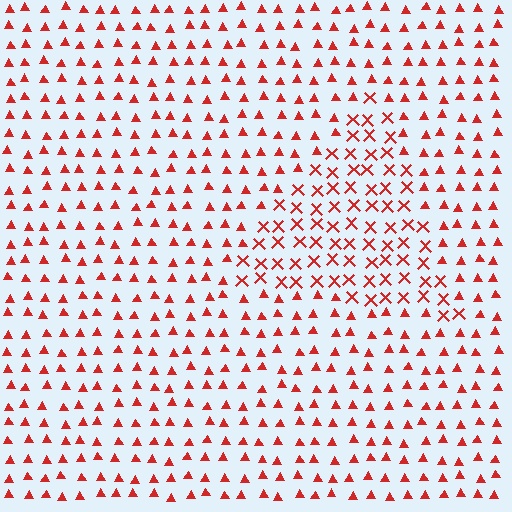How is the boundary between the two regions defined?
The boundary is defined by a change in element shape: X marks inside vs. triangles outside. All elements share the same color and spacing.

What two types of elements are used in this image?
The image uses X marks inside the triangle region and triangles outside it.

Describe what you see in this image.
The image is filled with small red elements arranged in a uniform grid. A triangle-shaped region contains X marks, while the surrounding area contains triangles. The boundary is defined purely by the change in element shape.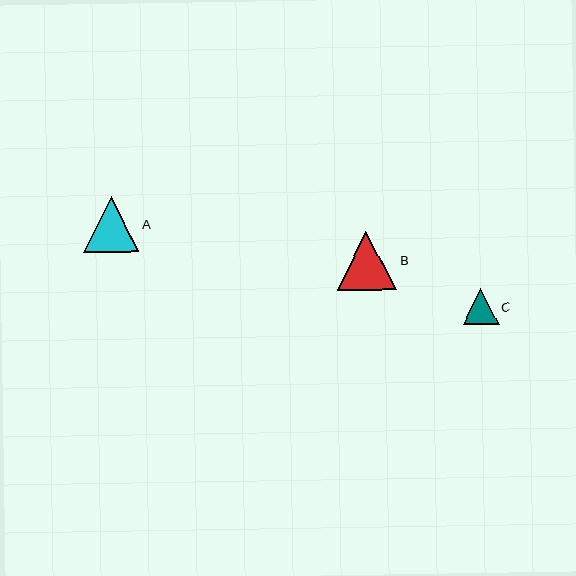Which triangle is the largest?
Triangle B is the largest with a size of approximately 60 pixels.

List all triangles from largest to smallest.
From largest to smallest: B, A, C.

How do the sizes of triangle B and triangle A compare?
Triangle B and triangle A are approximately the same size.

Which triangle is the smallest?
Triangle C is the smallest with a size of approximately 36 pixels.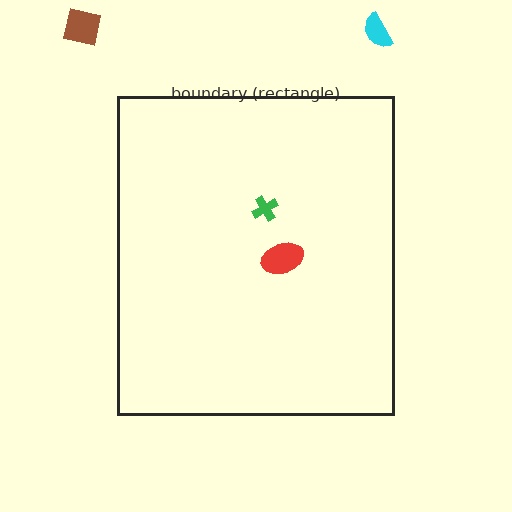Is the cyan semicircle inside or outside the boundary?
Outside.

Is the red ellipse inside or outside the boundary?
Inside.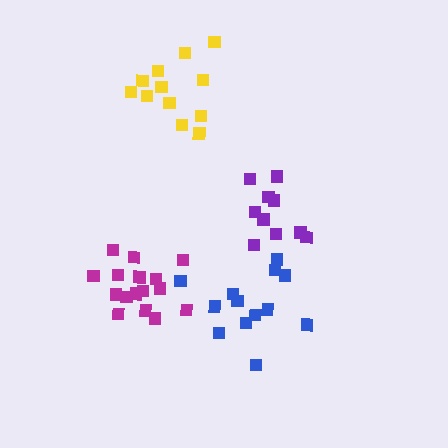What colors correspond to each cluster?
The clusters are colored: purple, magenta, blue, yellow.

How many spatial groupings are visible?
There are 4 spatial groupings.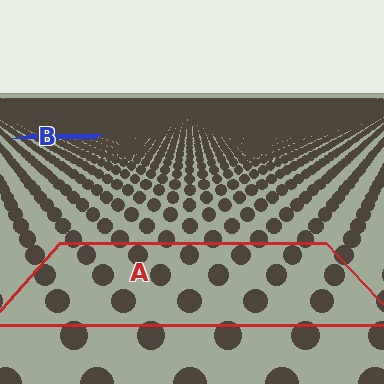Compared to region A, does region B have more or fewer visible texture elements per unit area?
Region B has more texture elements per unit area — they are packed more densely because it is farther away.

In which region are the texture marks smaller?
The texture marks are smaller in region B, because it is farther away.